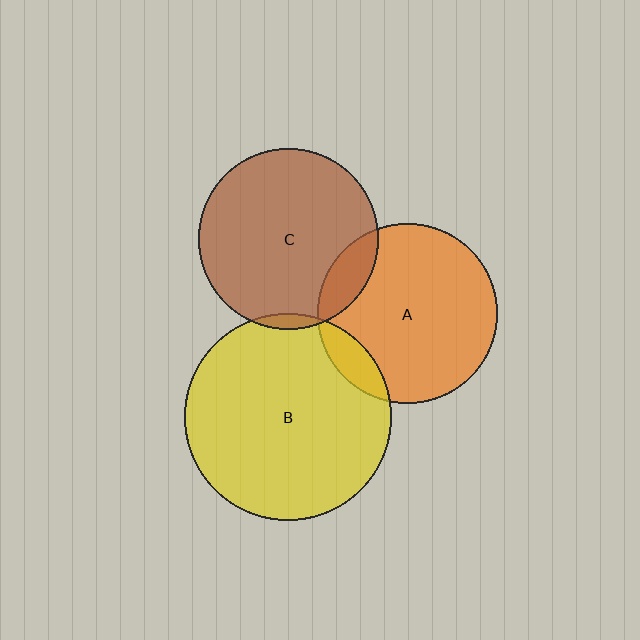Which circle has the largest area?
Circle B (yellow).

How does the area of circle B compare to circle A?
Approximately 1.3 times.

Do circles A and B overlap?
Yes.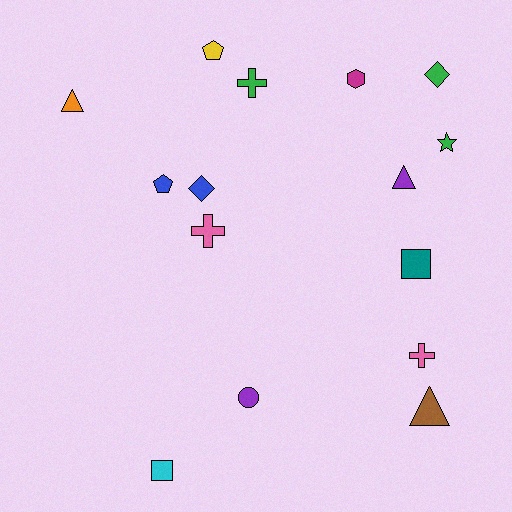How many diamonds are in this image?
There are 2 diamonds.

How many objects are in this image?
There are 15 objects.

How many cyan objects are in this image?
There is 1 cyan object.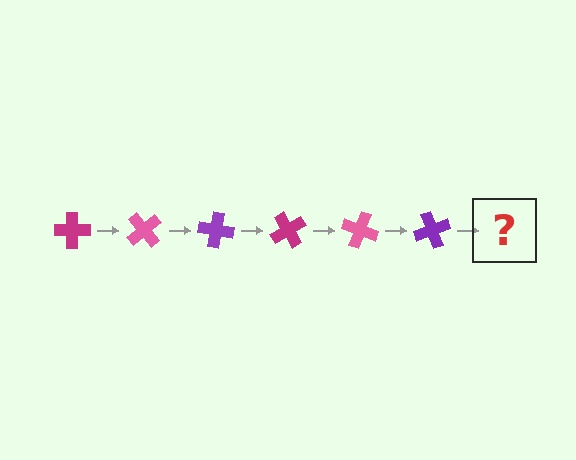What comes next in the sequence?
The next element should be a magenta cross, rotated 300 degrees from the start.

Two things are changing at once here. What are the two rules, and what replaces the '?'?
The two rules are that it rotates 50 degrees each step and the color cycles through magenta, pink, and purple. The '?' should be a magenta cross, rotated 300 degrees from the start.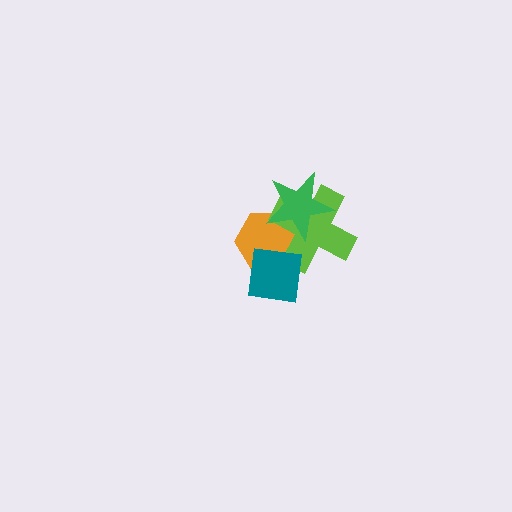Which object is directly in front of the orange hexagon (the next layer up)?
The lime cross is directly in front of the orange hexagon.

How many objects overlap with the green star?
2 objects overlap with the green star.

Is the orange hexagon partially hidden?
Yes, it is partially covered by another shape.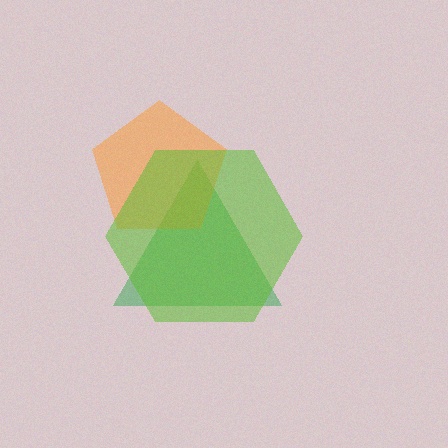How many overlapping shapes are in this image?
There are 3 overlapping shapes in the image.